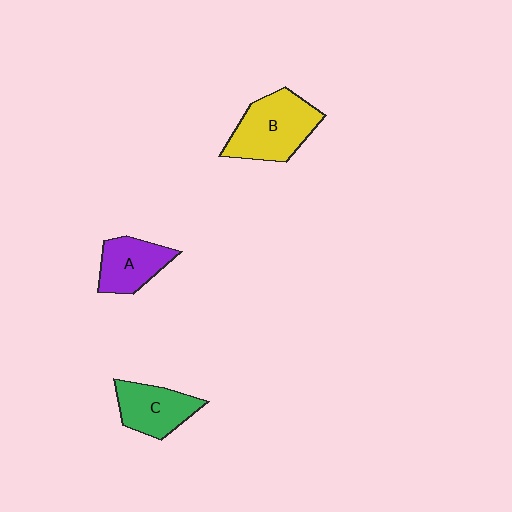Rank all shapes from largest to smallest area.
From largest to smallest: B (yellow), C (green), A (purple).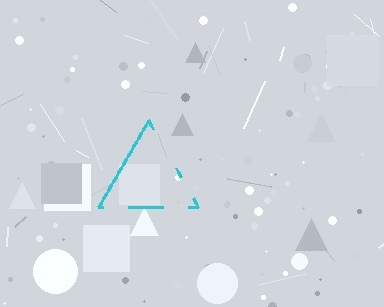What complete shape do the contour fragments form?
The contour fragments form a triangle.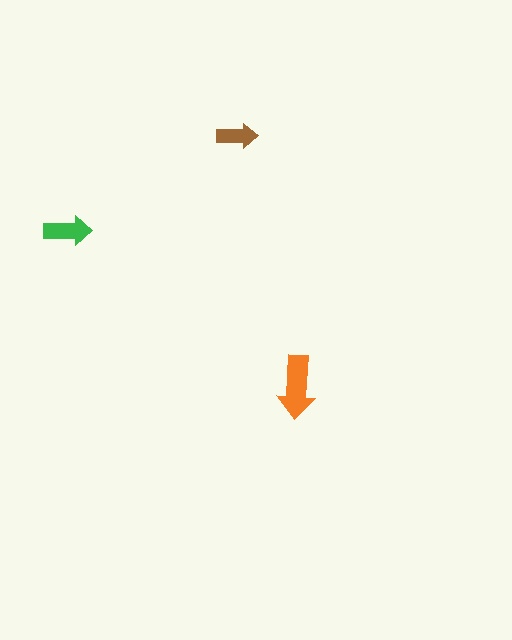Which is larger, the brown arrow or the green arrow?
The green one.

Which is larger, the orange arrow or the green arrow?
The orange one.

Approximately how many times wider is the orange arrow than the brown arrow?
About 1.5 times wider.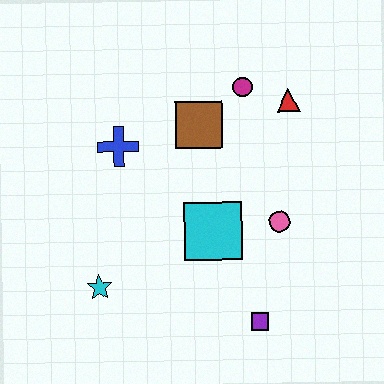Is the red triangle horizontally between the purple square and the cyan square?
No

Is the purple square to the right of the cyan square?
Yes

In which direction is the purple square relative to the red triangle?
The purple square is below the red triangle.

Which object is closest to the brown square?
The magenta circle is closest to the brown square.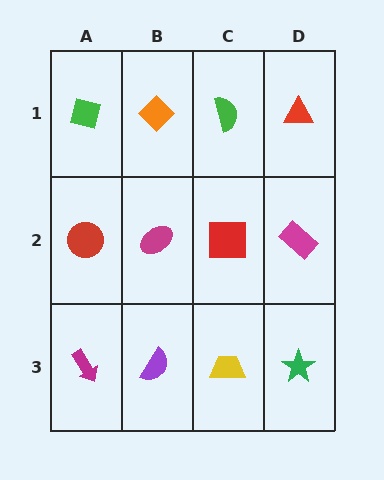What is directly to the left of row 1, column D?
A green semicircle.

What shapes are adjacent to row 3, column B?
A magenta ellipse (row 2, column B), a magenta arrow (row 3, column A), a yellow trapezoid (row 3, column C).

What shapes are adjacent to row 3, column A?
A red circle (row 2, column A), a purple semicircle (row 3, column B).